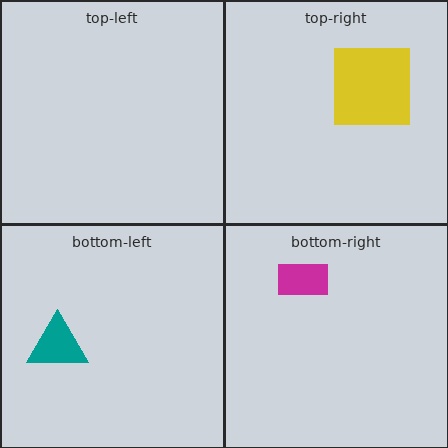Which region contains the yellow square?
The top-right region.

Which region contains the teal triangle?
The bottom-left region.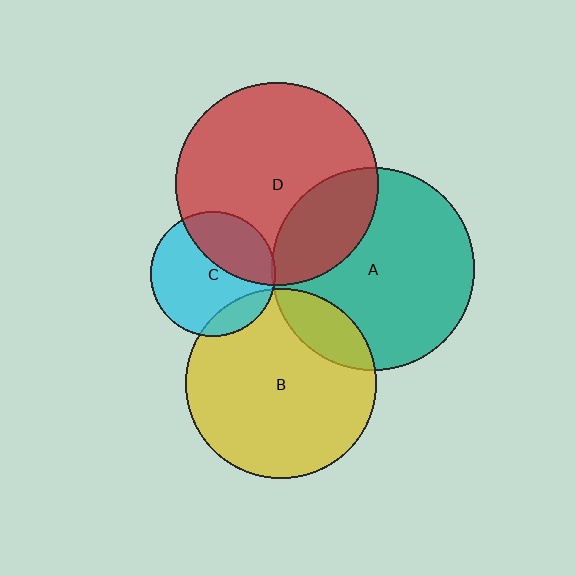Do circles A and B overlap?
Yes.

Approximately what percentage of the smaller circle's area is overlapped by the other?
Approximately 15%.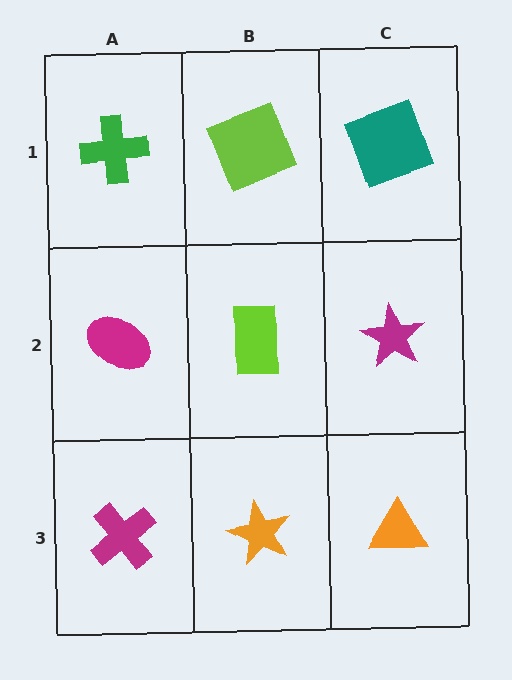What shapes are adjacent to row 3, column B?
A lime rectangle (row 2, column B), a magenta cross (row 3, column A), an orange triangle (row 3, column C).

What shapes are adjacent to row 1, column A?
A magenta ellipse (row 2, column A), a lime square (row 1, column B).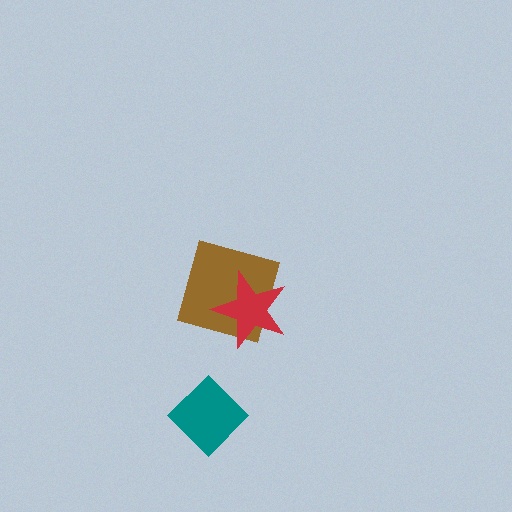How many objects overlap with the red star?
1 object overlaps with the red star.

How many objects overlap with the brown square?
1 object overlaps with the brown square.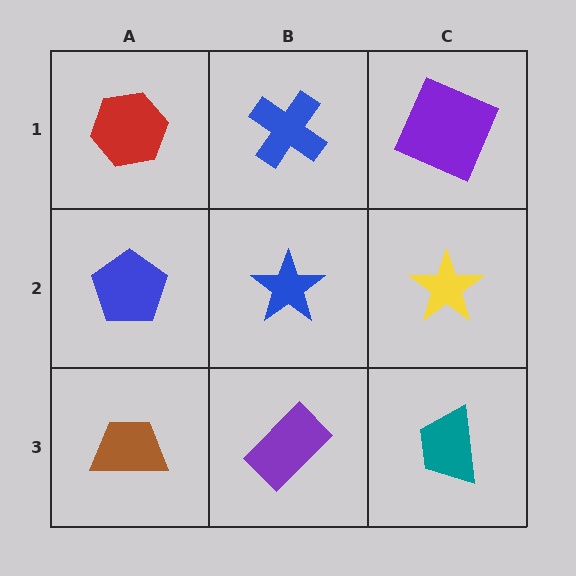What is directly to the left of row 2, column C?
A blue star.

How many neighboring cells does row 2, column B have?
4.